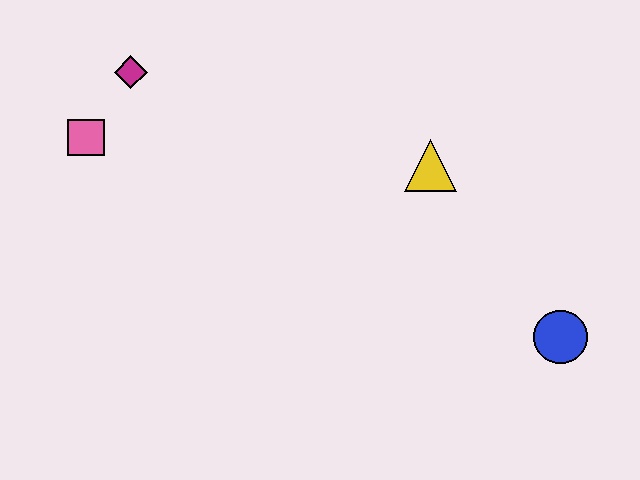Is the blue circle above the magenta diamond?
No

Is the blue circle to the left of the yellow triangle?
No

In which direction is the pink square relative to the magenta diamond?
The pink square is below the magenta diamond.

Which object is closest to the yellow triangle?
The blue circle is closest to the yellow triangle.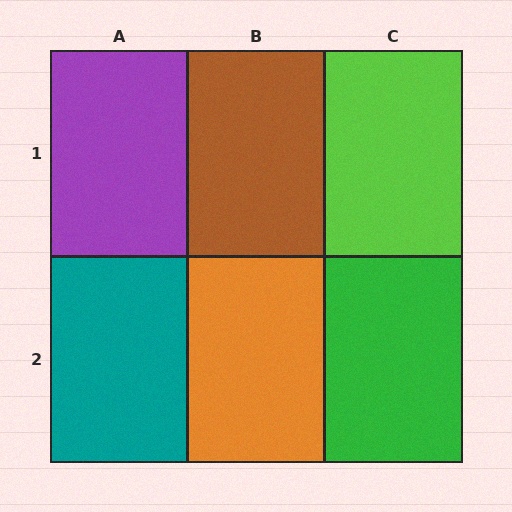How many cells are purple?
1 cell is purple.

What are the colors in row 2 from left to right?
Teal, orange, green.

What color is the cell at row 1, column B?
Brown.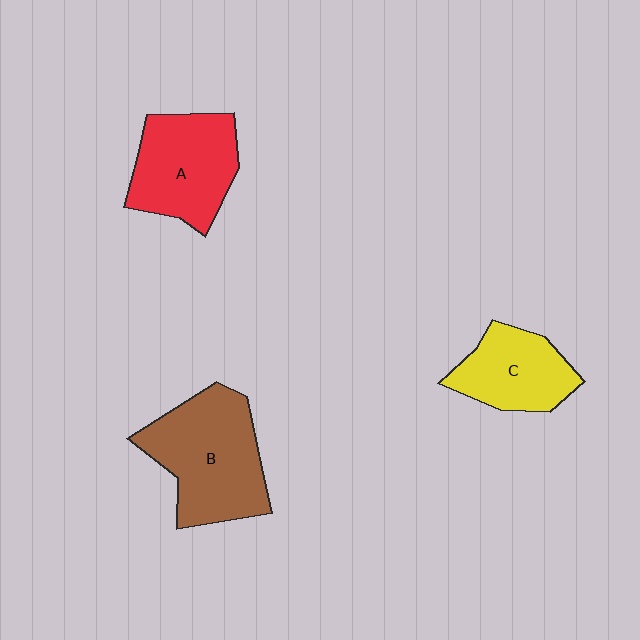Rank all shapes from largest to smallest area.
From largest to smallest: B (brown), A (red), C (yellow).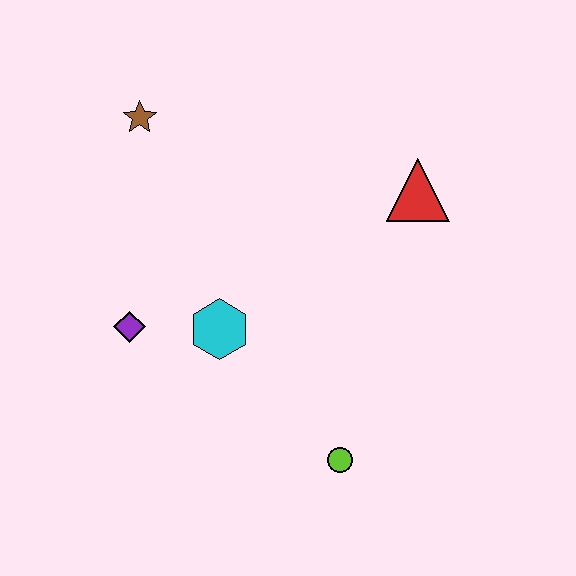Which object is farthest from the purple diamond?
The red triangle is farthest from the purple diamond.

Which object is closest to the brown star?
The purple diamond is closest to the brown star.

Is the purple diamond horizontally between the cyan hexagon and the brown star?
No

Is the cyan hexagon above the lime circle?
Yes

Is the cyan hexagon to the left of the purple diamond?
No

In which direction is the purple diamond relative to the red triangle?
The purple diamond is to the left of the red triangle.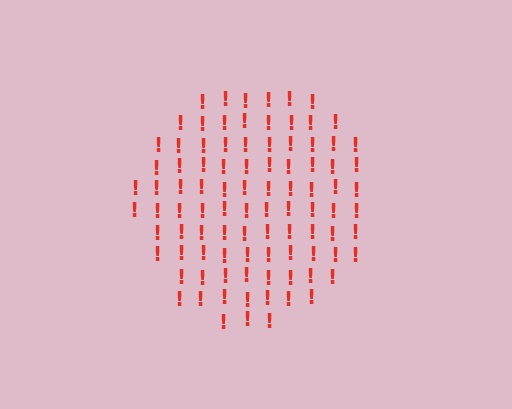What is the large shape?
The large shape is a circle.